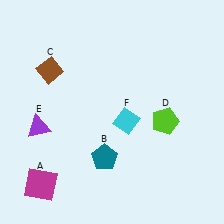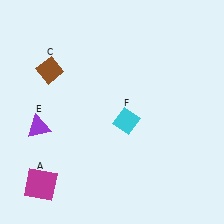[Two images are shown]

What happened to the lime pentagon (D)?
The lime pentagon (D) was removed in Image 2. It was in the bottom-right area of Image 1.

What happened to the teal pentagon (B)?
The teal pentagon (B) was removed in Image 2. It was in the bottom-left area of Image 1.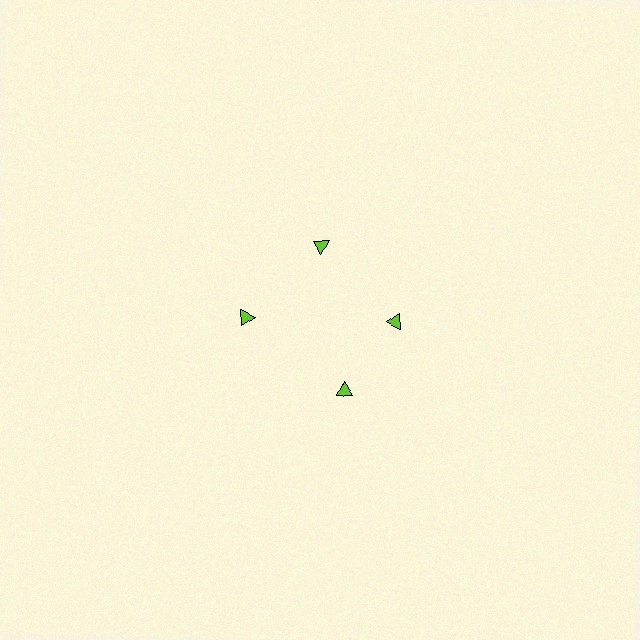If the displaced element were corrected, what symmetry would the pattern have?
It would have 4-fold rotational symmetry — the pattern would map onto itself every 90 degrees.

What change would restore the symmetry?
The symmetry would be restored by rotating it back into even spacing with its neighbors so that all 4 triangles sit at equal angles and equal distance from the center.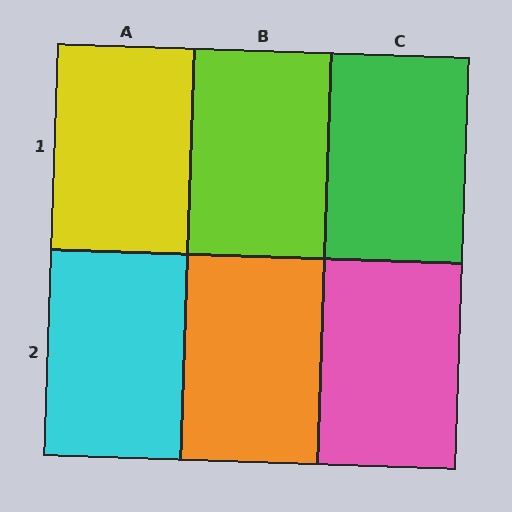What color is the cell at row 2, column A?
Cyan.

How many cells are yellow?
1 cell is yellow.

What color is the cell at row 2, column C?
Pink.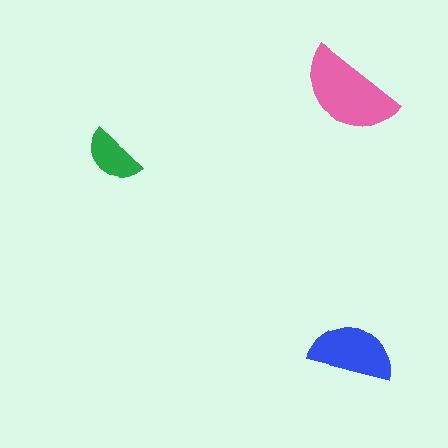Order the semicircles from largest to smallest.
the pink one, the blue one, the green one.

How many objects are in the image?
There are 3 objects in the image.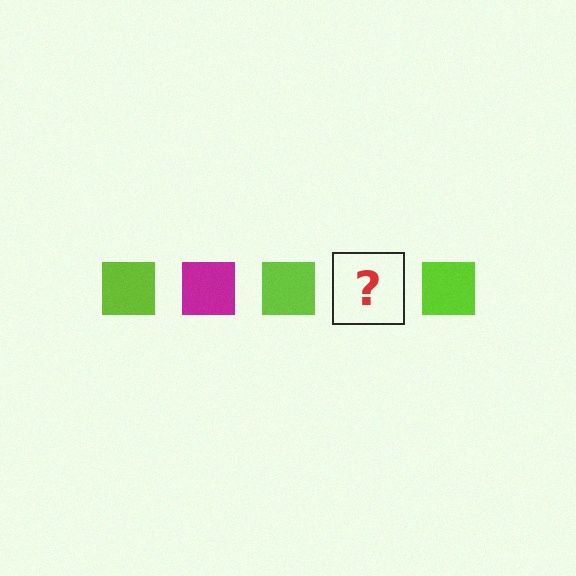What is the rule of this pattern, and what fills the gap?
The rule is that the pattern cycles through lime, magenta squares. The gap should be filled with a magenta square.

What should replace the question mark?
The question mark should be replaced with a magenta square.